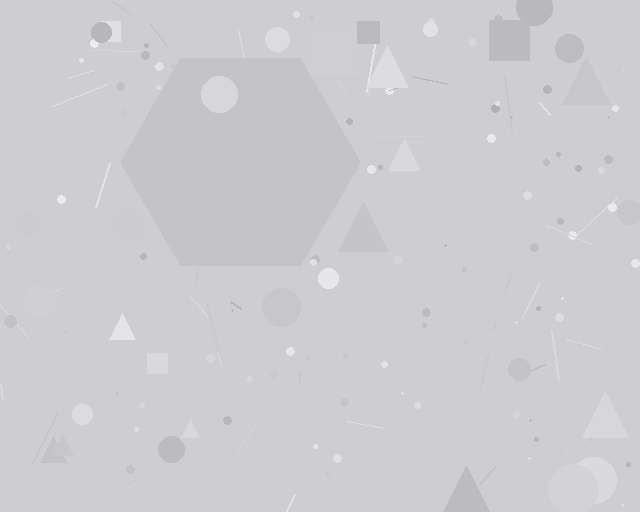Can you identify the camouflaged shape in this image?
The camouflaged shape is a hexagon.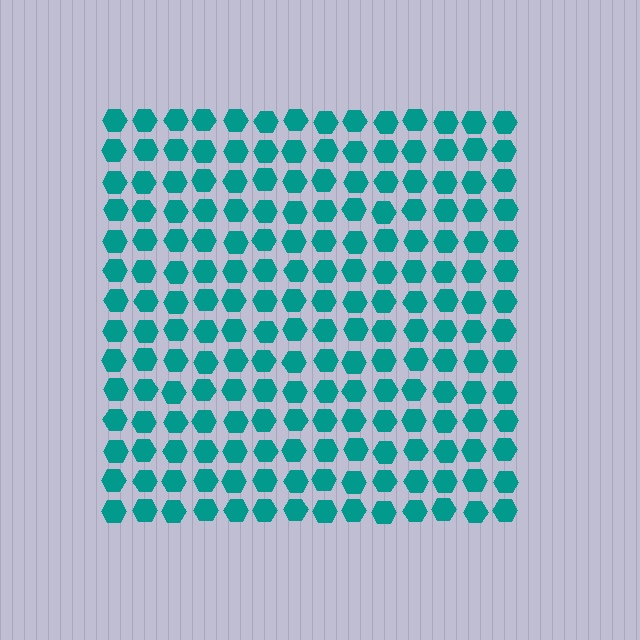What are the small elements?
The small elements are hexagons.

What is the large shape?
The large shape is a square.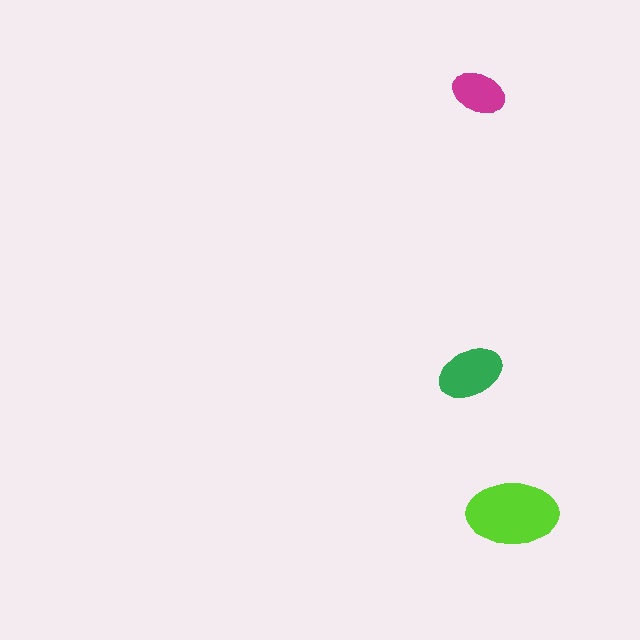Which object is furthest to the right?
The lime ellipse is rightmost.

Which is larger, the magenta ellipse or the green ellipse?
The green one.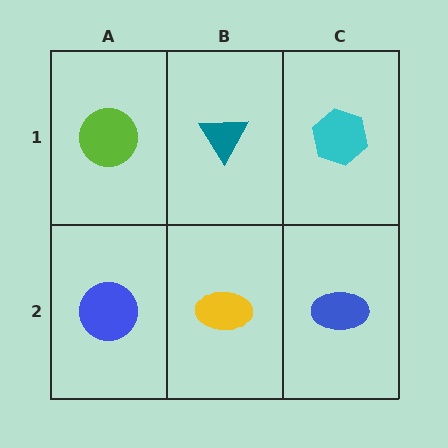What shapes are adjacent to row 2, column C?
A cyan hexagon (row 1, column C), a yellow ellipse (row 2, column B).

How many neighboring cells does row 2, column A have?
2.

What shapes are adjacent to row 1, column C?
A blue ellipse (row 2, column C), a teal triangle (row 1, column B).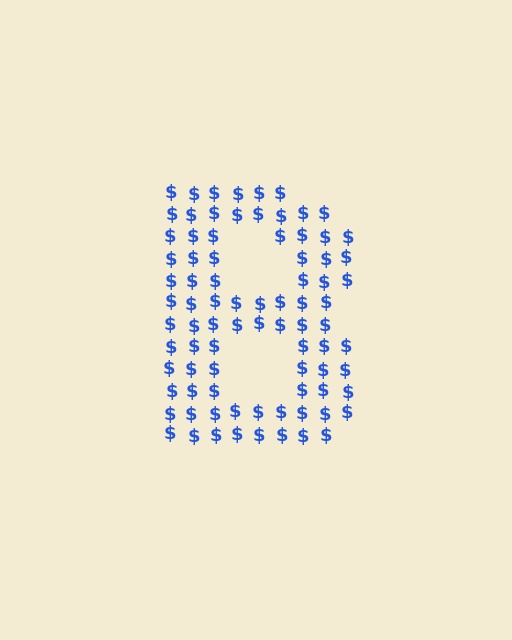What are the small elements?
The small elements are dollar signs.